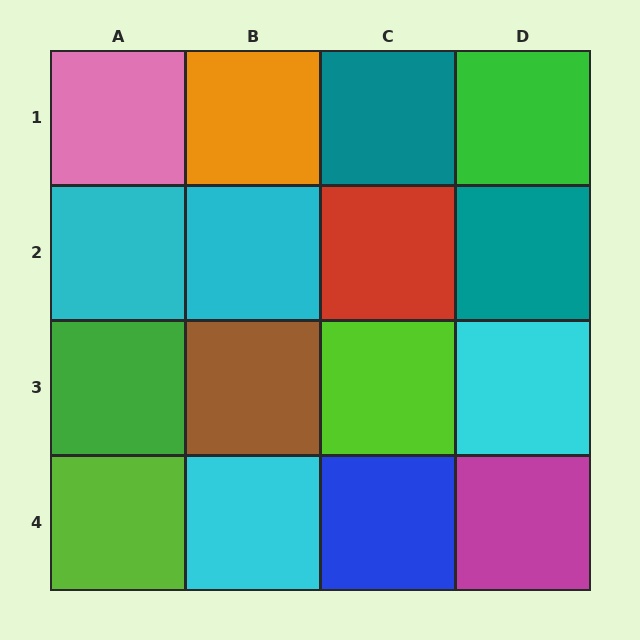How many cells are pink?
1 cell is pink.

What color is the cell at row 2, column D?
Teal.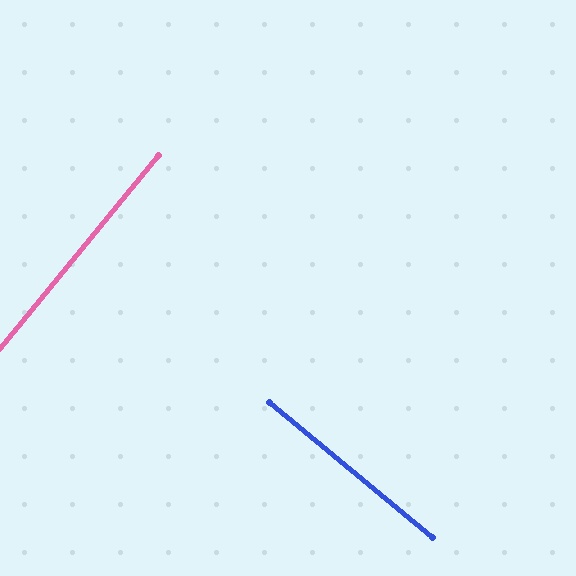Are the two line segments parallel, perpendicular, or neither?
Perpendicular — they meet at approximately 90°.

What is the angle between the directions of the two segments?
Approximately 90 degrees.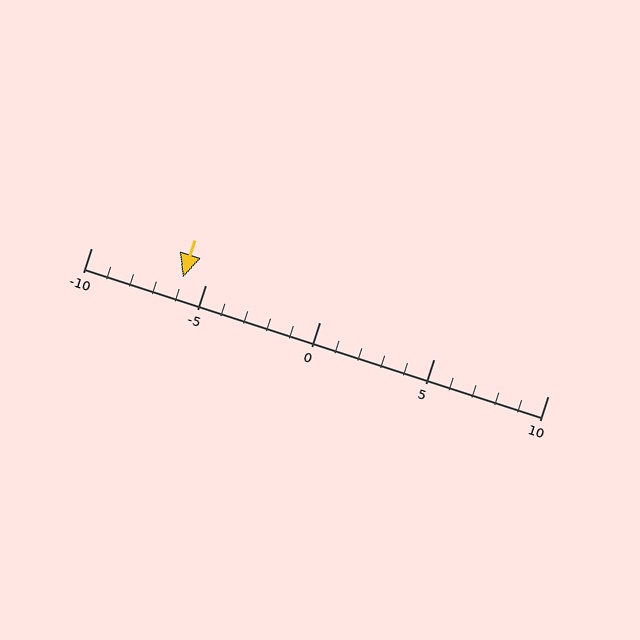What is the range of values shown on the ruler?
The ruler shows values from -10 to 10.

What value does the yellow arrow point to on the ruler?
The yellow arrow points to approximately -6.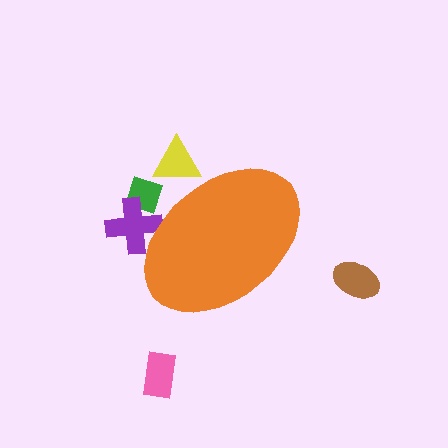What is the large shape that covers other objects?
An orange ellipse.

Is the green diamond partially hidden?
Yes, the green diamond is partially hidden behind the orange ellipse.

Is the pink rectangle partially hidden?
No, the pink rectangle is fully visible.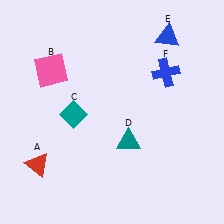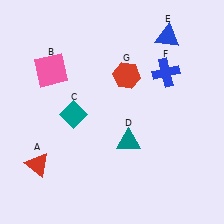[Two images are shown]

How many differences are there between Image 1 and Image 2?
There is 1 difference between the two images.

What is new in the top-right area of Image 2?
A red hexagon (G) was added in the top-right area of Image 2.